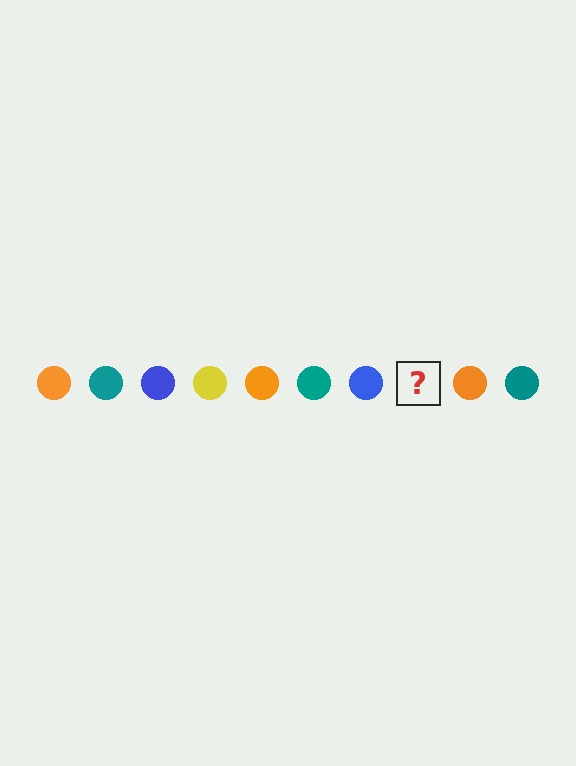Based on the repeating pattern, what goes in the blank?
The blank should be a yellow circle.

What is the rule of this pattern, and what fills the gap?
The rule is that the pattern cycles through orange, teal, blue, yellow circles. The gap should be filled with a yellow circle.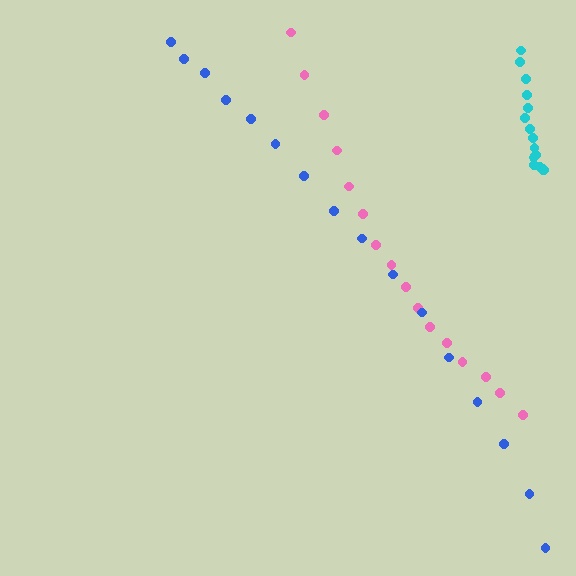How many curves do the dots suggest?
There are 3 distinct paths.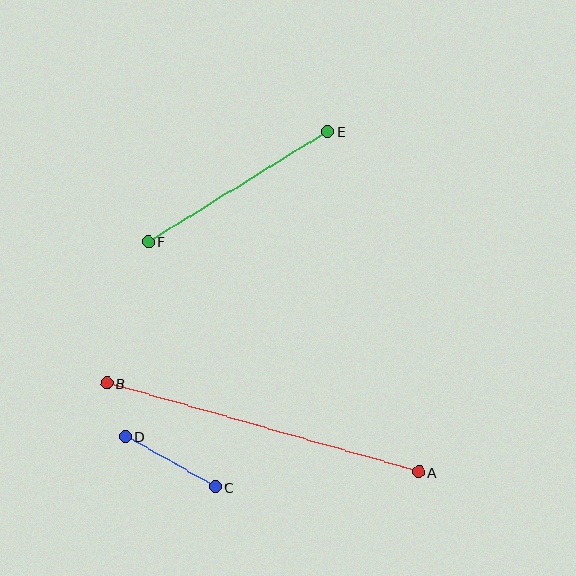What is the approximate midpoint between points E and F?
The midpoint is at approximately (238, 187) pixels.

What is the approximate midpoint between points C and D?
The midpoint is at approximately (170, 462) pixels.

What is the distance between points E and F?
The distance is approximately 210 pixels.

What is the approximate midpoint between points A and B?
The midpoint is at approximately (263, 428) pixels.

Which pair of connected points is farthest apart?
Points A and B are farthest apart.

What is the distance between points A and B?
The distance is approximately 324 pixels.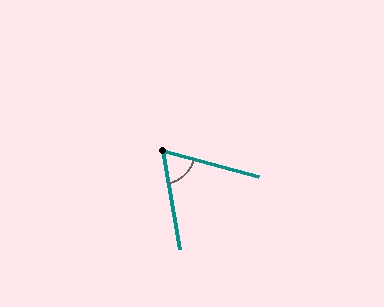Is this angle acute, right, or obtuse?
It is acute.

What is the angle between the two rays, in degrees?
Approximately 65 degrees.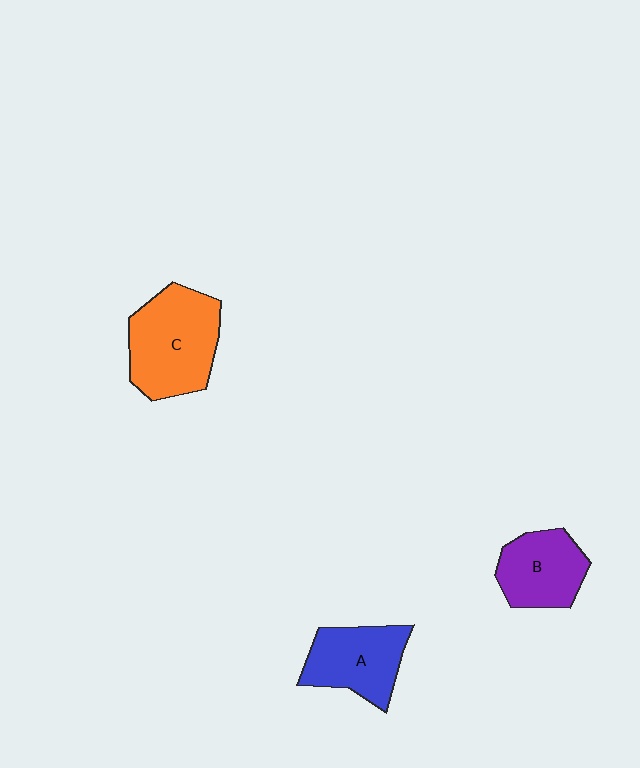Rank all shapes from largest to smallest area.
From largest to smallest: C (orange), A (blue), B (purple).